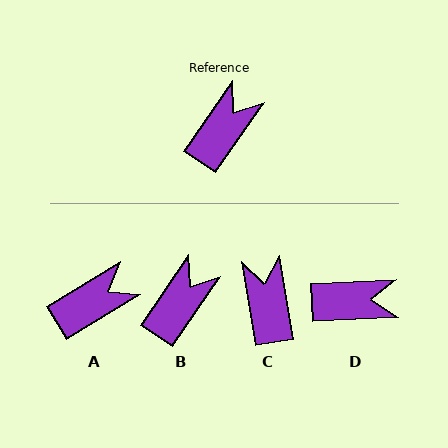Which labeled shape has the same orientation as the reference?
B.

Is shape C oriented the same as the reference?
No, it is off by about 44 degrees.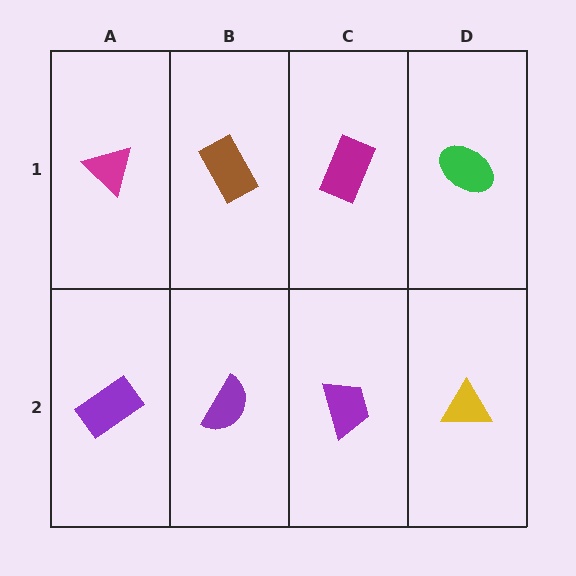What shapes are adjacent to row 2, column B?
A brown rectangle (row 1, column B), a purple rectangle (row 2, column A), a purple trapezoid (row 2, column C).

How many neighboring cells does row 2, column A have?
2.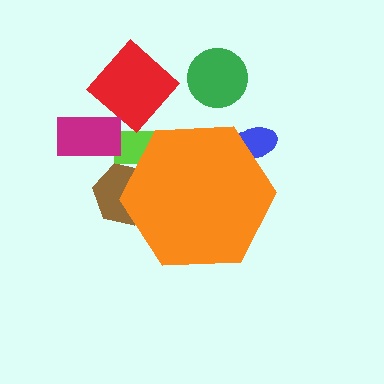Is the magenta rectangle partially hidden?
No, the magenta rectangle is fully visible.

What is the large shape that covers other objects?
An orange hexagon.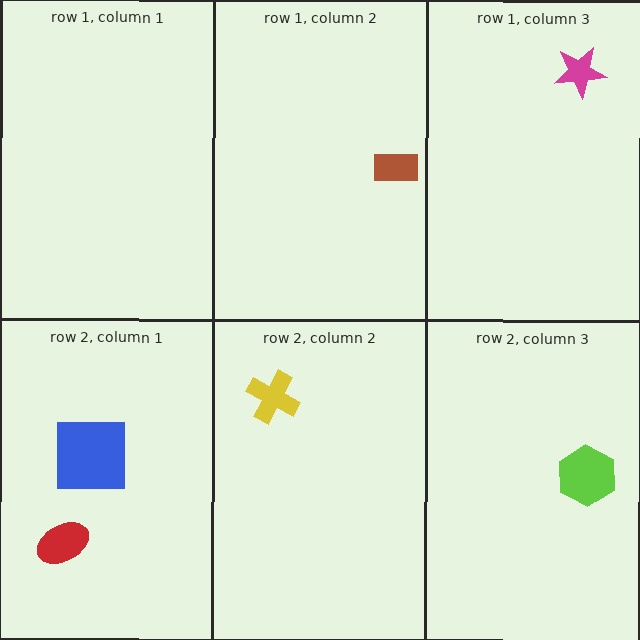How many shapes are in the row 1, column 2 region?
1.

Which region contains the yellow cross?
The row 2, column 2 region.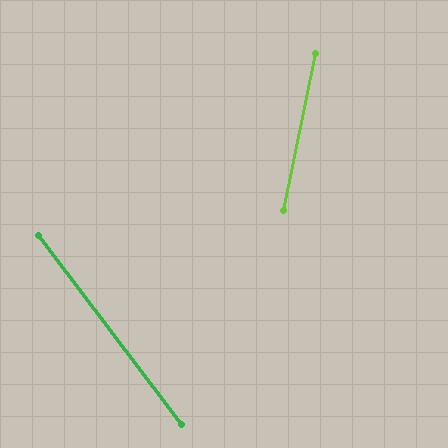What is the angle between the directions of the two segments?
Approximately 49 degrees.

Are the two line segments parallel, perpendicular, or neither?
Neither parallel nor perpendicular — they differ by about 49°.